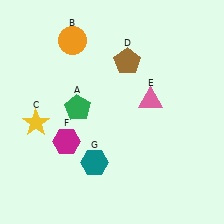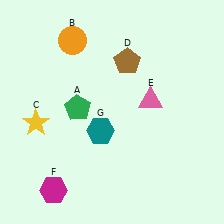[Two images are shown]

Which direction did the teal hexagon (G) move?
The teal hexagon (G) moved up.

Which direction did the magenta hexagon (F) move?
The magenta hexagon (F) moved down.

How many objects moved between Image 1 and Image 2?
2 objects moved between the two images.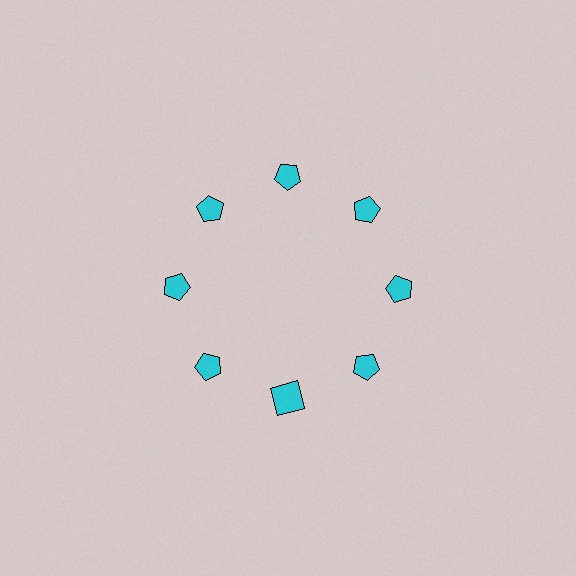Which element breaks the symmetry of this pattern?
The cyan square at roughly the 6 o'clock position breaks the symmetry. All other shapes are cyan pentagons.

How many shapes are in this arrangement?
There are 8 shapes arranged in a ring pattern.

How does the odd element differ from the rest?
It has a different shape: square instead of pentagon.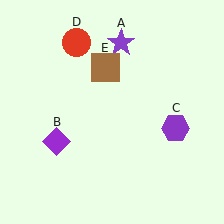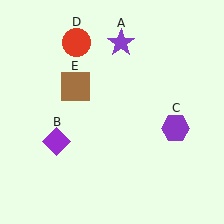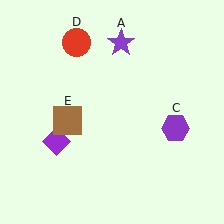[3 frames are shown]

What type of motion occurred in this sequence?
The brown square (object E) rotated counterclockwise around the center of the scene.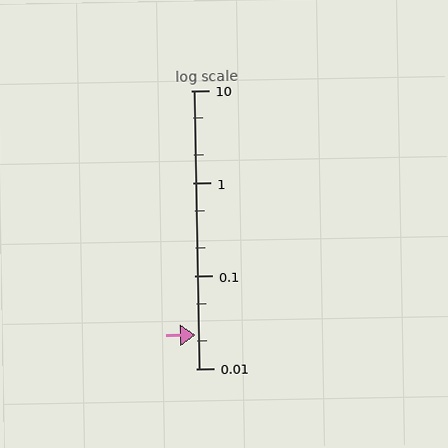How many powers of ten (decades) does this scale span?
The scale spans 3 decades, from 0.01 to 10.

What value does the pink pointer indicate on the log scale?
The pointer indicates approximately 0.023.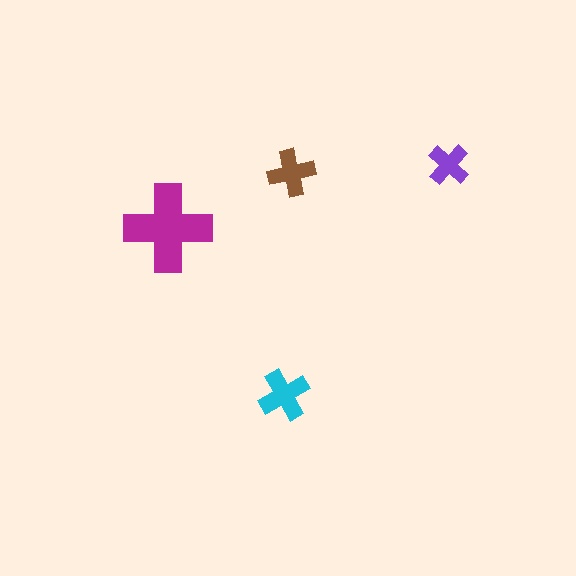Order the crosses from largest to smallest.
the magenta one, the cyan one, the brown one, the purple one.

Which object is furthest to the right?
The purple cross is rightmost.